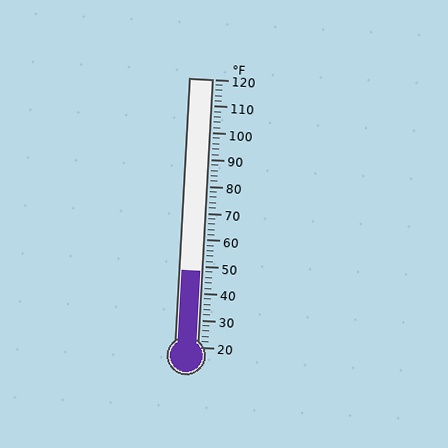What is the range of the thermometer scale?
The thermometer scale ranges from 20°F to 120°F.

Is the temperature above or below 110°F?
The temperature is below 110°F.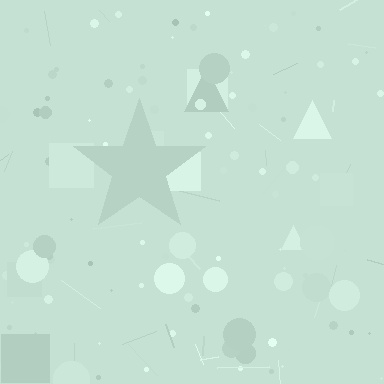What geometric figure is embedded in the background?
A star is embedded in the background.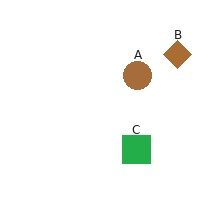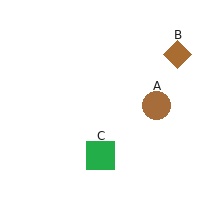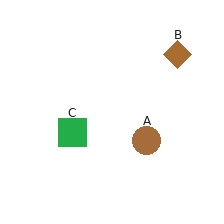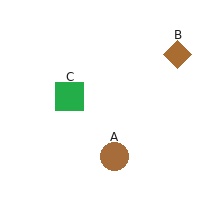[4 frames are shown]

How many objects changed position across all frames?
2 objects changed position: brown circle (object A), green square (object C).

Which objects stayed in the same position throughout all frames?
Brown diamond (object B) remained stationary.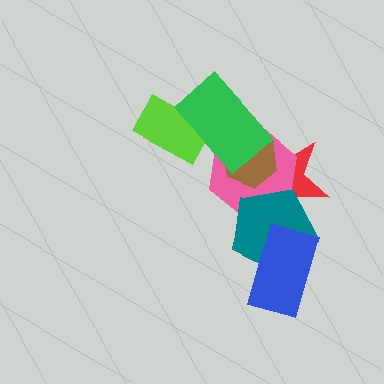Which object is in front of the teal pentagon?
The blue rectangle is in front of the teal pentagon.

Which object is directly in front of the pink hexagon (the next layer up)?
The teal pentagon is directly in front of the pink hexagon.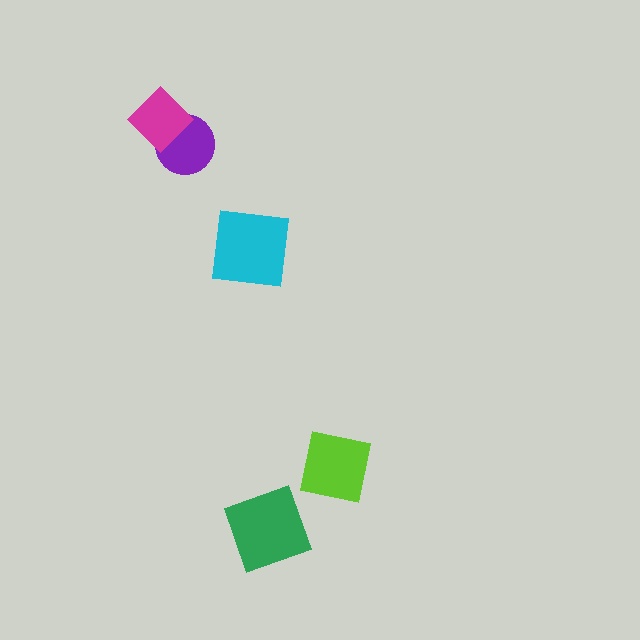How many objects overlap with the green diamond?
0 objects overlap with the green diamond.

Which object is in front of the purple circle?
The magenta diamond is in front of the purple circle.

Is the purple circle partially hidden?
Yes, it is partially covered by another shape.